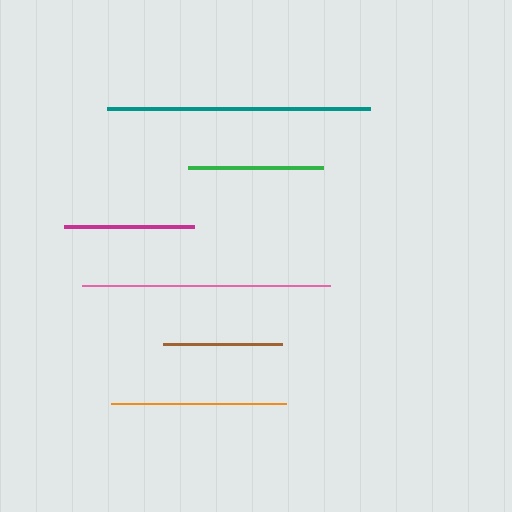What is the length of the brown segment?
The brown segment is approximately 119 pixels long.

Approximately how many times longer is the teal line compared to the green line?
The teal line is approximately 2.0 times the length of the green line.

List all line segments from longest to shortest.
From longest to shortest: teal, pink, orange, green, magenta, brown.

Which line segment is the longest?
The teal line is the longest at approximately 263 pixels.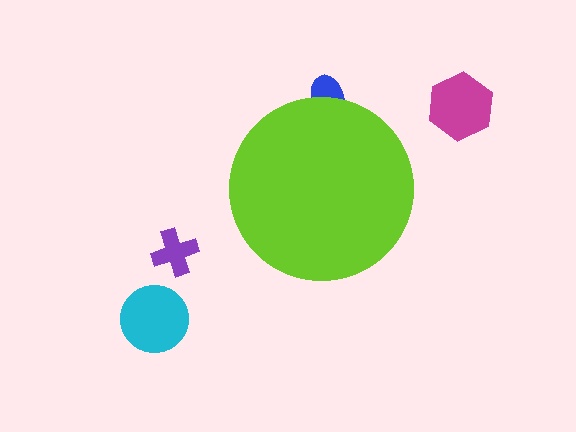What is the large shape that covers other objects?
A lime circle.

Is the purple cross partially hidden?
No, the purple cross is fully visible.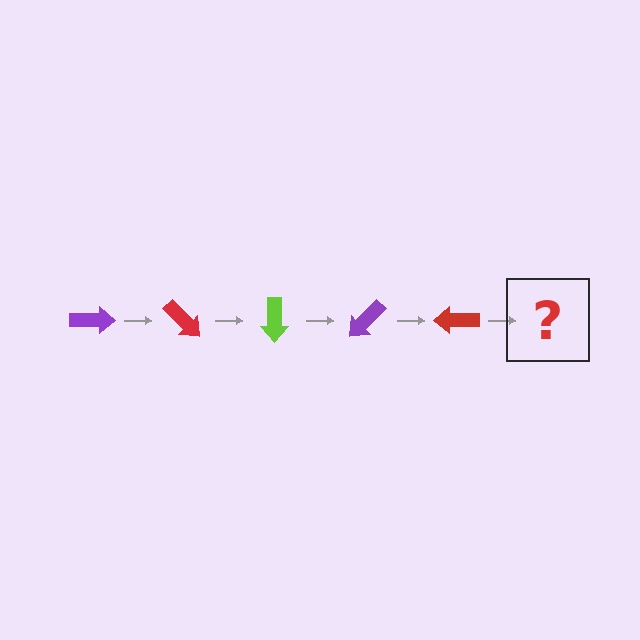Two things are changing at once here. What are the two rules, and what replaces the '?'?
The two rules are that it rotates 45 degrees each step and the color cycles through purple, red, and lime. The '?' should be a lime arrow, rotated 225 degrees from the start.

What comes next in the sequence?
The next element should be a lime arrow, rotated 225 degrees from the start.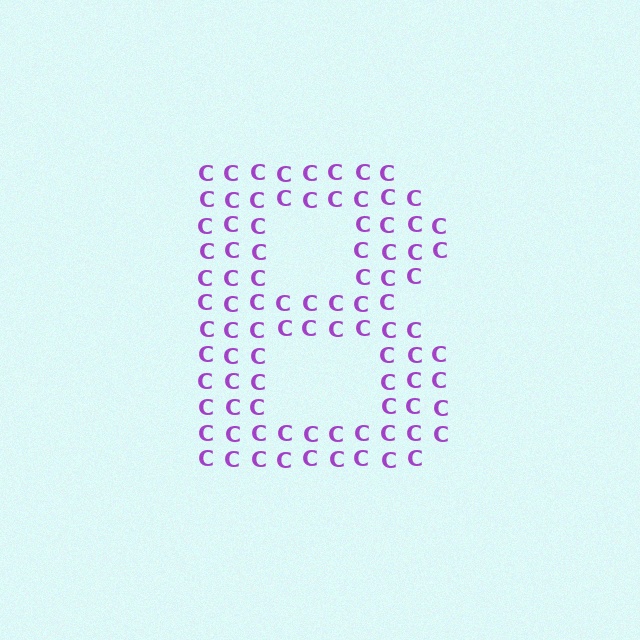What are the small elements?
The small elements are letter C's.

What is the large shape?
The large shape is the letter B.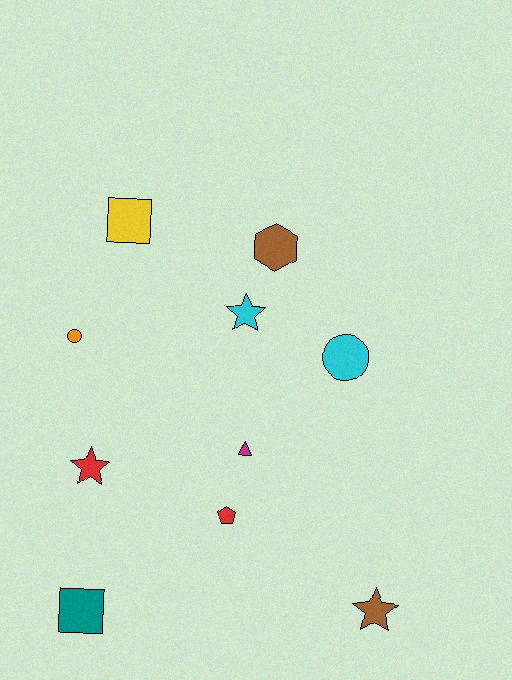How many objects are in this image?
There are 10 objects.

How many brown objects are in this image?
There are 2 brown objects.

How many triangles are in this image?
There is 1 triangle.